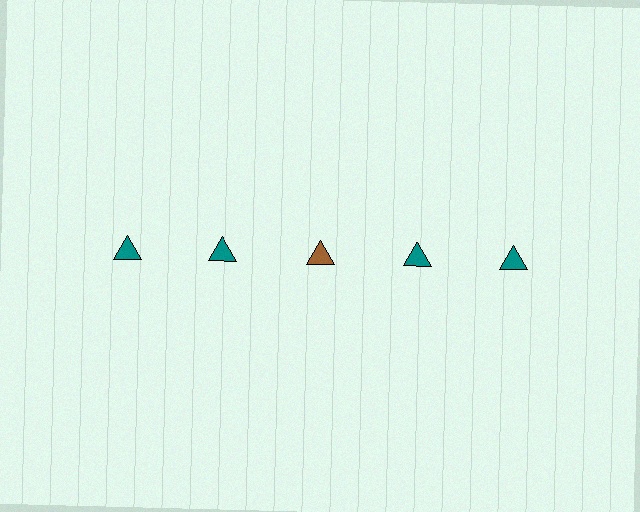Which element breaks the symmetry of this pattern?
The brown triangle in the top row, center column breaks the symmetry. All other shapes are teal triangles.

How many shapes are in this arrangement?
There are 5 shapes arranged in a grid pattern.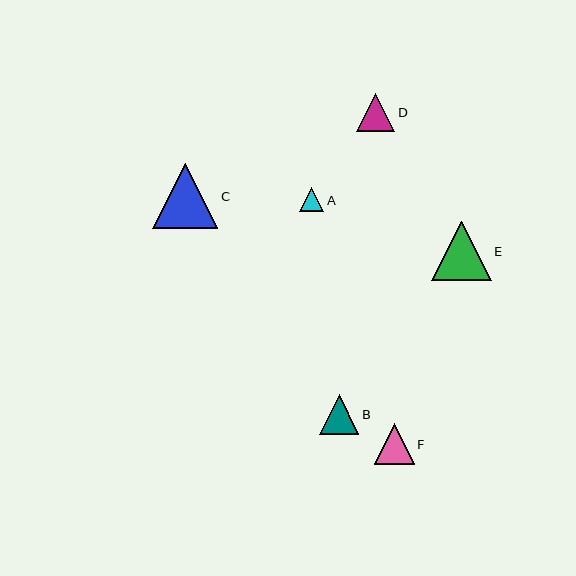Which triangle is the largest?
Triangle C is the largest with a size of approximately 65 pixels.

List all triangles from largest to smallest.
From largest to smallest: C, E, F, B, D, A.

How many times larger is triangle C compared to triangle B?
Triangle C is approximately 1.6 times the size of triangle B.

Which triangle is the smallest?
Triangle A is the smallest with a size of approximately 24 pixels.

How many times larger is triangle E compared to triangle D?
Triangle E is approximately 1.6 times the size of triangle D.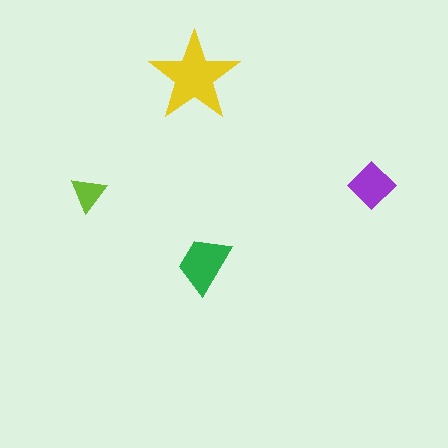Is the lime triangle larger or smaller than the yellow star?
Smaller.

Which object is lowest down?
The green trapezoid is bottommost.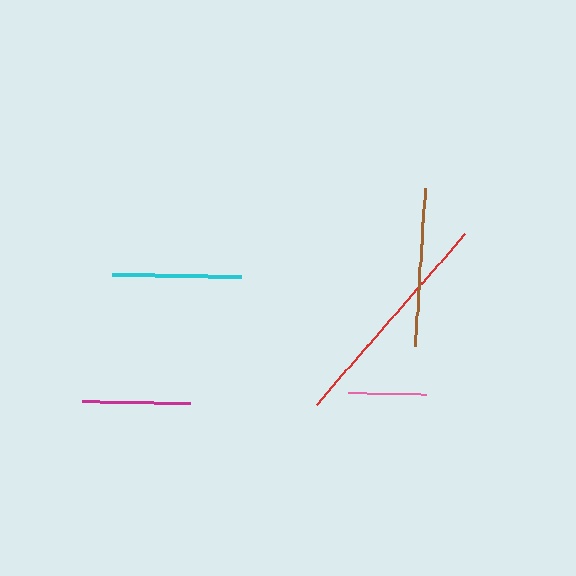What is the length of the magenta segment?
The magenta segment is approximately 108 pixels long.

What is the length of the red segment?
The red segment is approximately 226 pixels long.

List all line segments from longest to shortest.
From longest to shortest: red, brown, cyan, magenta, pink.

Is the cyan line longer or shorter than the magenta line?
The cyan line is longer than the magenta line.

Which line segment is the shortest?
The pink line is the shortest at approximately 78 pixels.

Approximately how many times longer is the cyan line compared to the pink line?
The cyan line is approximately 1.6 times the length of the pink line.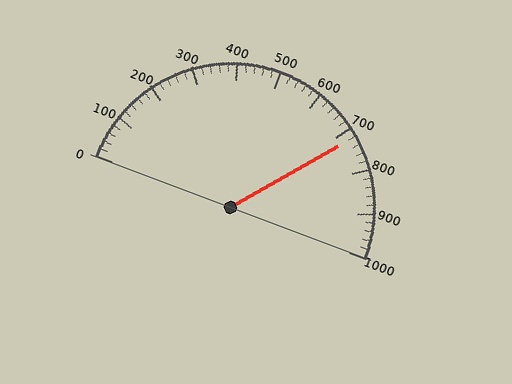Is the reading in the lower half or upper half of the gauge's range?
The reading is in the upper half of the range (0 to 1000).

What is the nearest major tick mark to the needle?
The nearest major tick mark is 700.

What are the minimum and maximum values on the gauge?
The gauge ranges from 0 to 1000.